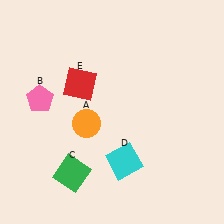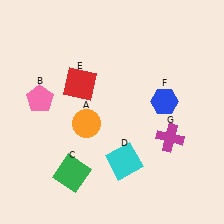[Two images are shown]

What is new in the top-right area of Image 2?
A blue hexagon (F) was added in the top-right area of Image 2.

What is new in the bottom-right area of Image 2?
A magenta cross (G) was added in the bottom-right area of Image 2.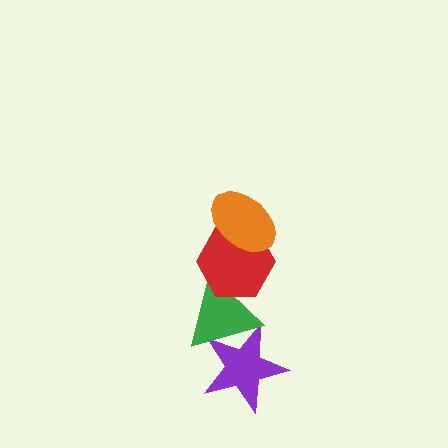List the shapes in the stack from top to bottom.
From top to bottom: the orange ellipse, the red hexagon, the green triangle, the purple star.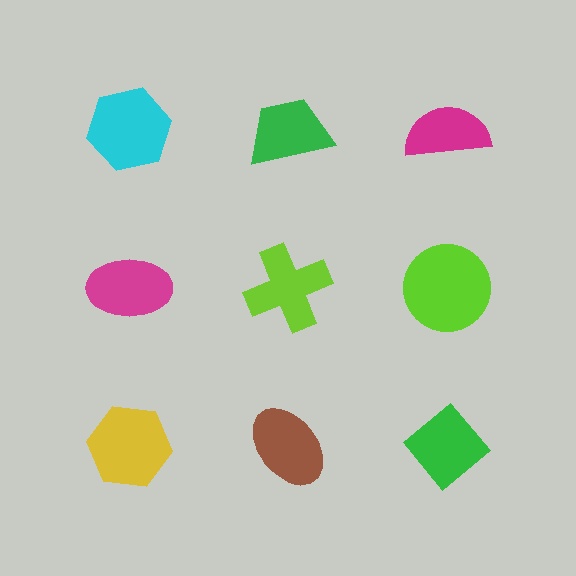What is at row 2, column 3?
A lime circle.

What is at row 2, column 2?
A lime cross.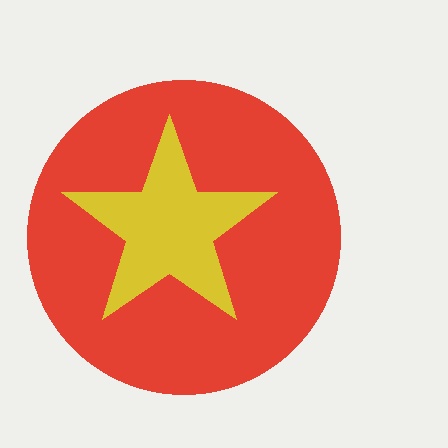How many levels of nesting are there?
2.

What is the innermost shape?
The yellow star.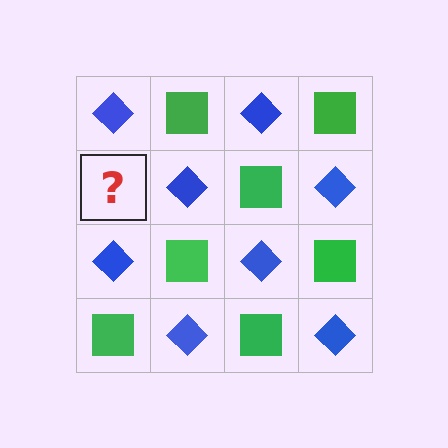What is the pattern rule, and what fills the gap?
The rule is that it alternates blue diamond and green square in a checkerboard pattern. The gap should be filled with a green square.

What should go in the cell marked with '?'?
The missing cell should contain a green square.